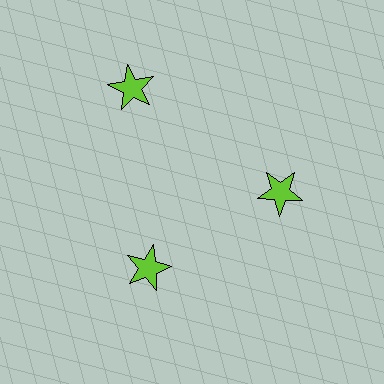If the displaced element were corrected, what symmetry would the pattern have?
It would have 3-fold rotational symmetry — the pattern would map onto itself every 120 degrees.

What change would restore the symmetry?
The symmetry would be restored by moving it inward, back onto the ring so that all 3 stars sit at equal angles and equal distance from the center.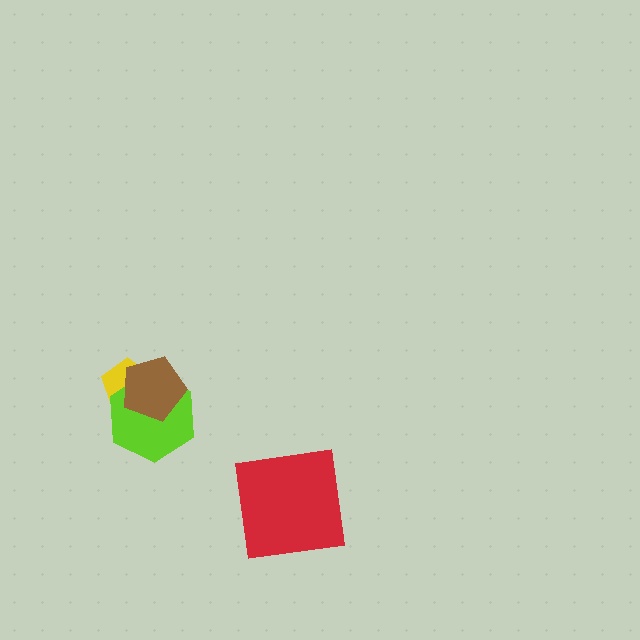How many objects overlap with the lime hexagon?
2 objects overlap with the lime hexagon.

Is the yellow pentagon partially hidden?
Yes, it is partially covered by another shape.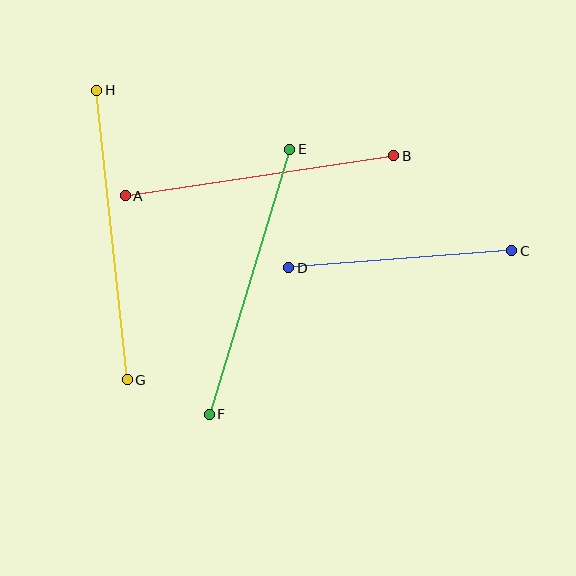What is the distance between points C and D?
The distance is approximately 224 pixels.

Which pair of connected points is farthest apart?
Points G and H are farthest apart.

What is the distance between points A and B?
The distance is approximately 271 pixels.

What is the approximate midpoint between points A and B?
The midpoint is at approximately (260, 176) pixels.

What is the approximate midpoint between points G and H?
The midpoint is at approximately (112, 235) pixels.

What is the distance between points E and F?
The distance is approximately 277 pixels.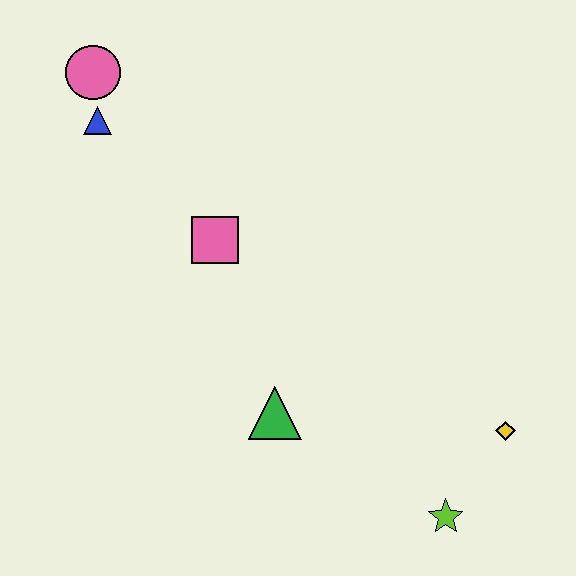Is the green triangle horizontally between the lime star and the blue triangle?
Yes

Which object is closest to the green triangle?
The pink square is closest to the green triangle.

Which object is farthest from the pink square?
The lime star is farthest from the pink square.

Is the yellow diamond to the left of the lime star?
No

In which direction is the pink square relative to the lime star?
The pink square is above the lime star.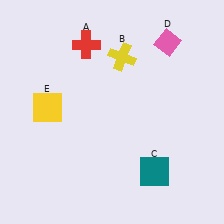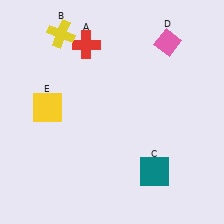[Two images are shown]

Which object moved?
The yellow cross (B) moved left.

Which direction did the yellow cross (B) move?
The yellow cross (B) moved left.